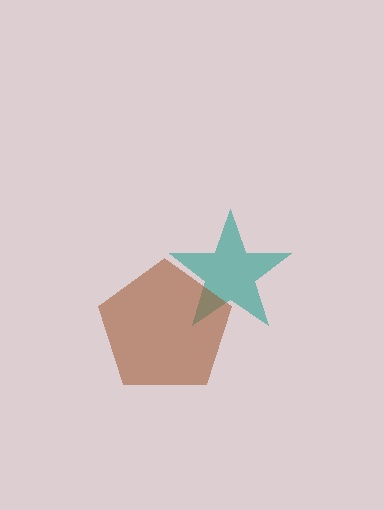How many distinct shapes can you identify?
There are 2 distinct shapes: a teal star, a brown pentagon.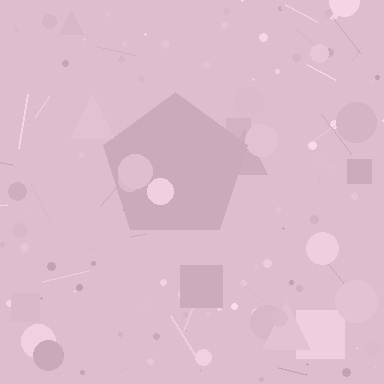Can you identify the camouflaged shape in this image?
The camouflaged shape is a pentagon.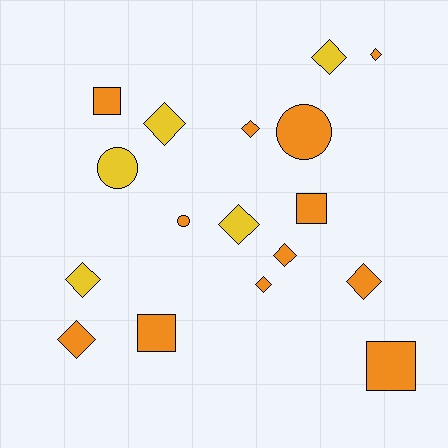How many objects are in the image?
There are 17 objects.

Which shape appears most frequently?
Diamond, with 10 objects.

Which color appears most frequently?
Orange, with 12 objects.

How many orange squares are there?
There are 4 orange squares.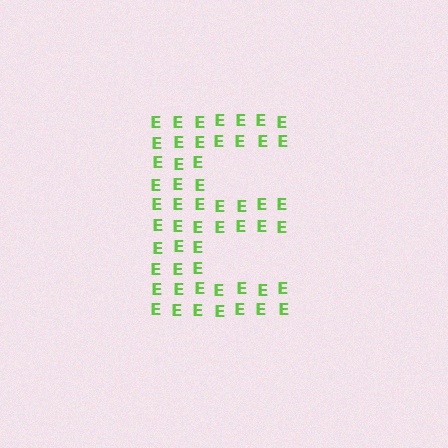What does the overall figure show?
The overall figure shows the letter E.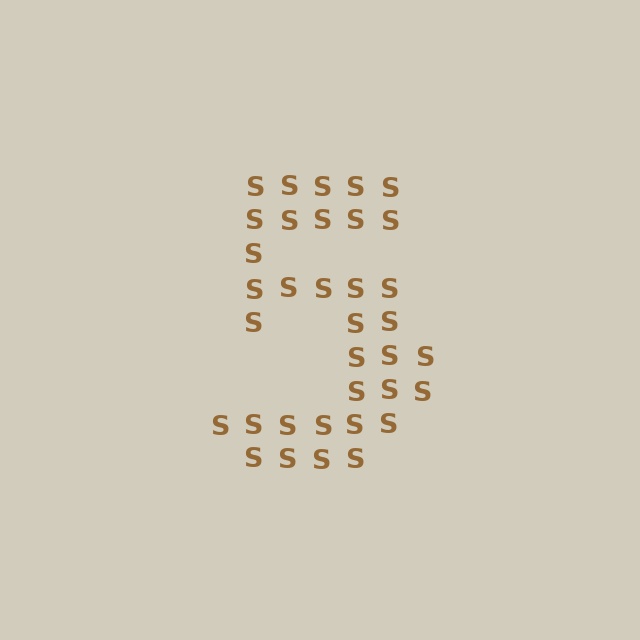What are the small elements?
The small elements are letter S's.